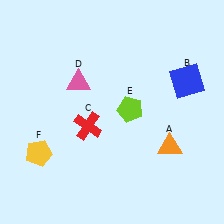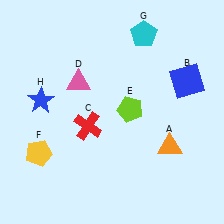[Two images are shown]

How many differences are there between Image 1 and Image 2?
There are 2 differences between the two images.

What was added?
A cyan pentagon (G), a blue star (H) were added in Image 2.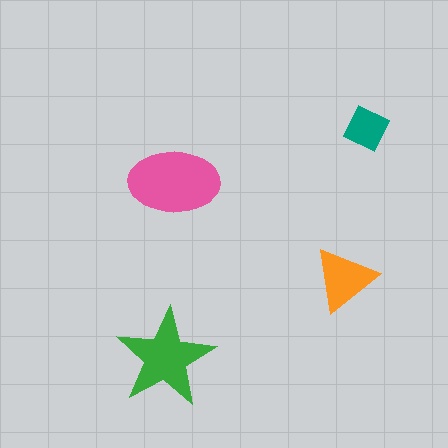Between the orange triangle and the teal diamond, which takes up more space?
The orange triangle.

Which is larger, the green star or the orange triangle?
The green star.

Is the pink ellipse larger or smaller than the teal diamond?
Larger.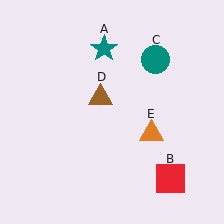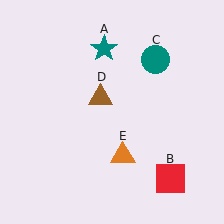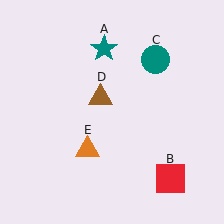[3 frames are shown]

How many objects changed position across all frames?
1 object changed position: orange triangle (object E).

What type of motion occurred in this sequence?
The orange triangle (object E) rotated clockwise around the center of the scene.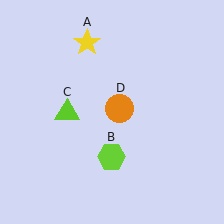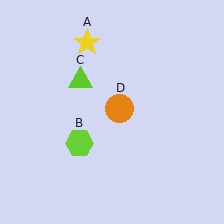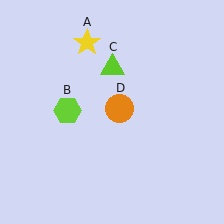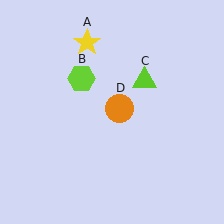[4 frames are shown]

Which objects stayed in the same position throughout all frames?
Yellow star (object A) and orange circle (object D) remained stationary.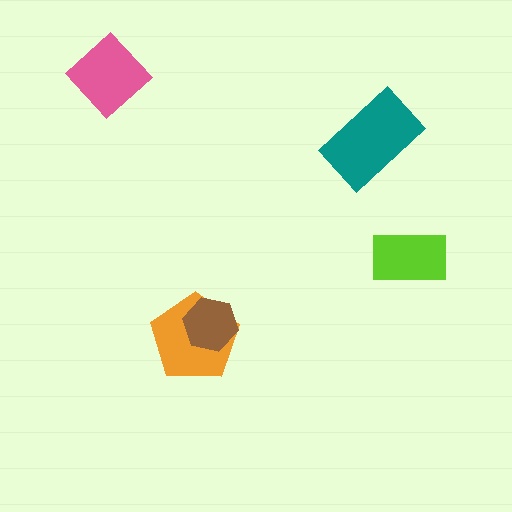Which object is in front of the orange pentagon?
The brown hexagon is in front of the orange pentagon.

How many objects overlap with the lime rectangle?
0 objects overlap with the lime rectangle.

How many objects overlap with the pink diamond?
0 objects overlap with the pink diamond.